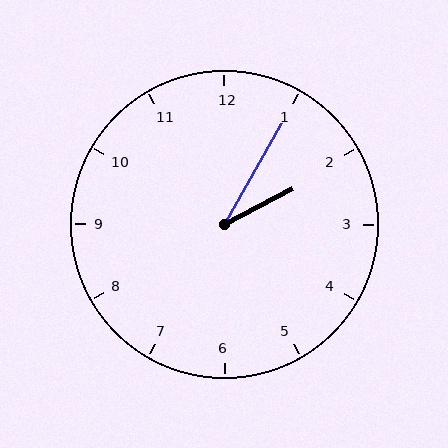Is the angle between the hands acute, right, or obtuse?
It is acute.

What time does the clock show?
2:05.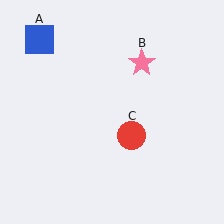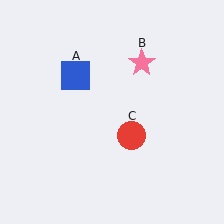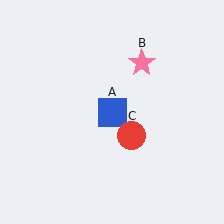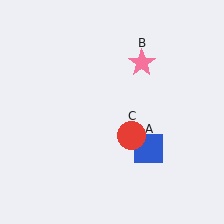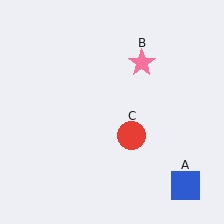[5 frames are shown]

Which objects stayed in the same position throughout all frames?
Pink star (object B) and red circle (object C) remained stationary.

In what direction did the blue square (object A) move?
The blue square (object A) moved down and to the right.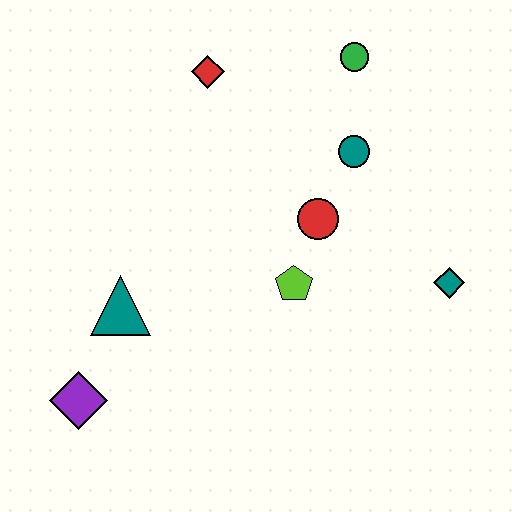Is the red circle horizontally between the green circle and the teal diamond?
No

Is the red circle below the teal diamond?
No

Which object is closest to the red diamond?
The green circle is closest to the red diamond.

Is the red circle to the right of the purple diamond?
Yes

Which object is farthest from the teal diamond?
The purple diamond is farthest from the teal diamond.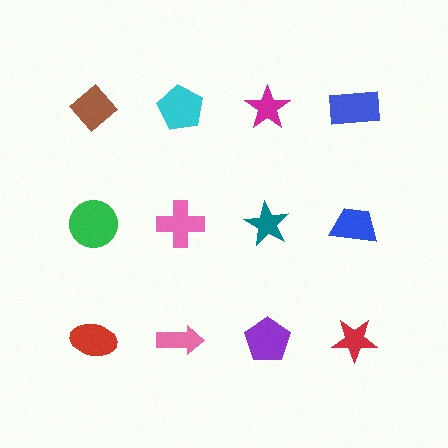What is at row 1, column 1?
A brown diamond.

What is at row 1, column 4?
A blue rectangle.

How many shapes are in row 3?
4 shapes.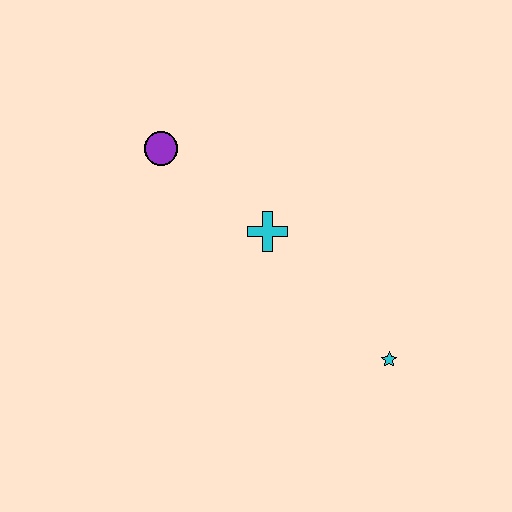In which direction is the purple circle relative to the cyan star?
The purple circle is to the left of the cyan star.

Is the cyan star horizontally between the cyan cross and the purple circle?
No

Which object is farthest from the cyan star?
The purple circle is farthest from the cyan star.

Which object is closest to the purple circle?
The cyan cross is closest to the purple circle.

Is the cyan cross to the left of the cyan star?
Yes